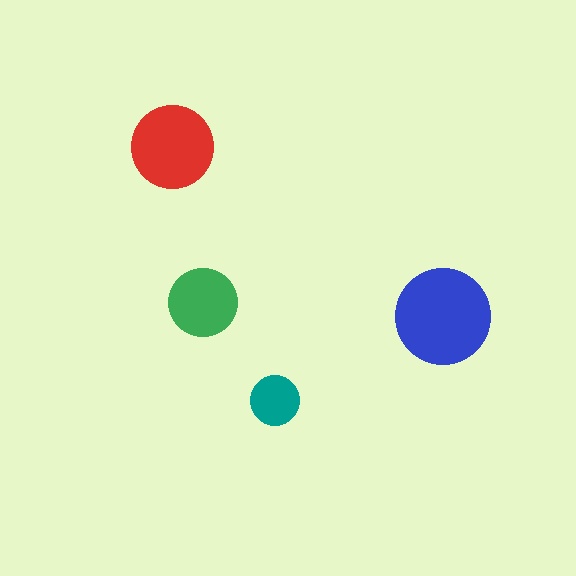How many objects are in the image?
There are 4 objects in the image.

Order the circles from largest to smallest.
the blue one, the red one, the green one, the teal one.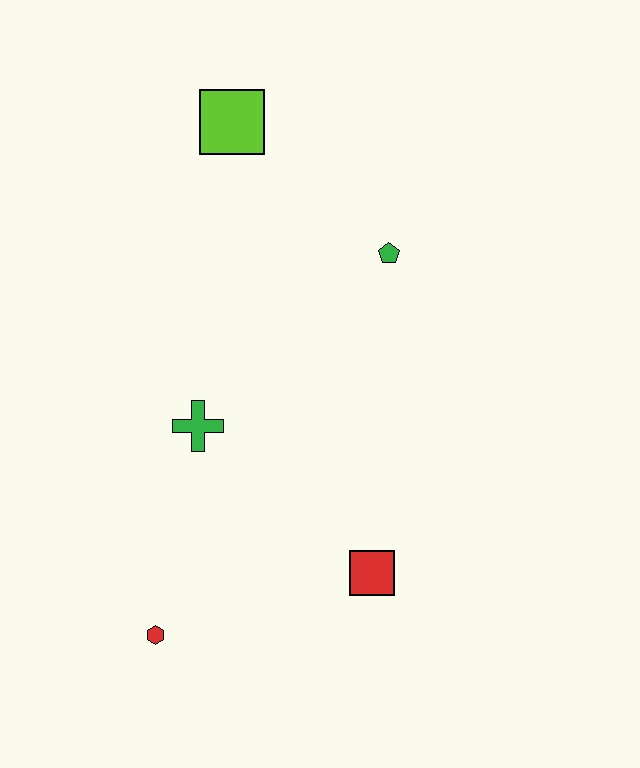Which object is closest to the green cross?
The red hexagon is closest to the green cross.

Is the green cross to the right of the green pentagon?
No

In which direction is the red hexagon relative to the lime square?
The red hexagon is below the lime square.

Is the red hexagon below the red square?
Yes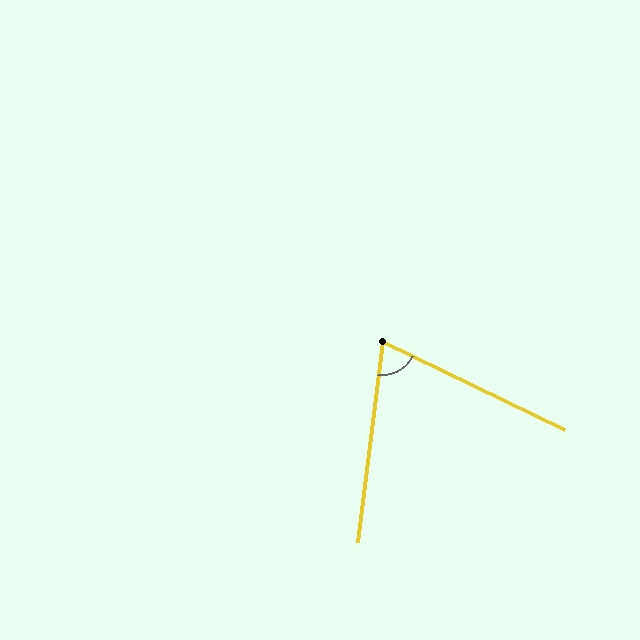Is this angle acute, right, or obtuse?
It is acute.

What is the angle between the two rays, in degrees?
Approximately 71 degrees.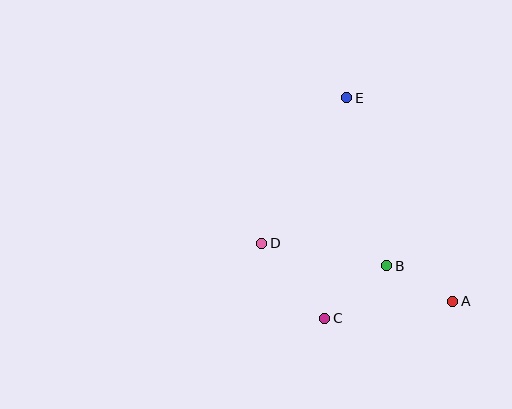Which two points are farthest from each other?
Points A and E are farthest from each other.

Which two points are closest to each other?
Points A and B are closest to each other.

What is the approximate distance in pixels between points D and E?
The distance between D and E is approximately 168 pixels.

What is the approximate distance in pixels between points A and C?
The distance between A and C is approximately 129 pixels.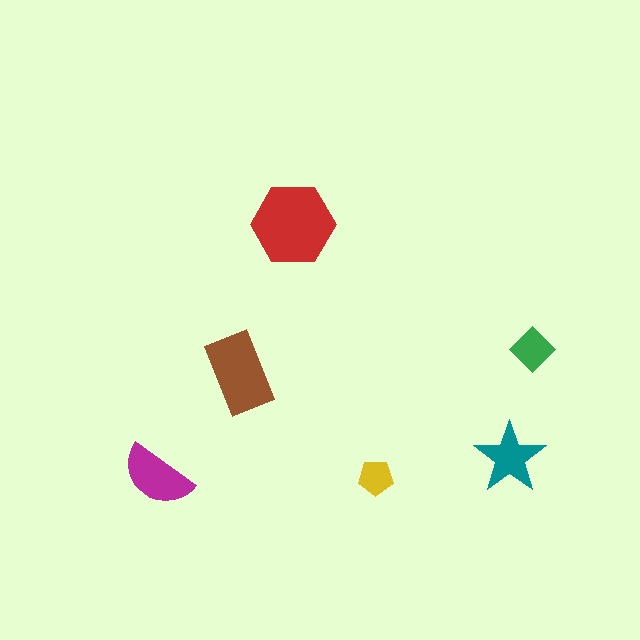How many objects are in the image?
There are 6 objects in the image.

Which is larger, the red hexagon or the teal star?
The red hexagon.